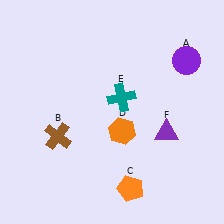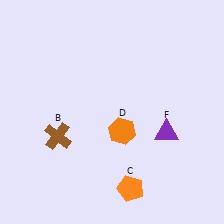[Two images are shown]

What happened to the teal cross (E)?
The teal cross (E) was removed in Image 2. It was in the top-right area of Image 1.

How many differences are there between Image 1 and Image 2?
There are 2 differences between the two images.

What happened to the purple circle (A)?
The purple circle (A) was removed in Image 2. It was in the top-right area of Image 1.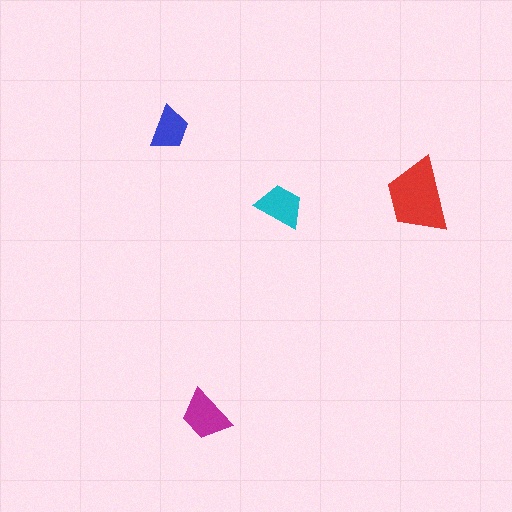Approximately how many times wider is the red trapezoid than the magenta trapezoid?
About 1.5 times wider.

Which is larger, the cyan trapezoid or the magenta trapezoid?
The magenta one.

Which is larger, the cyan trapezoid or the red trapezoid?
The red one.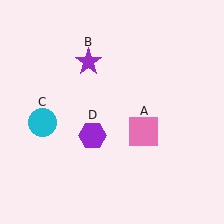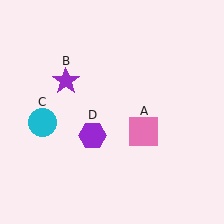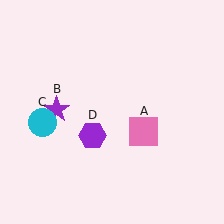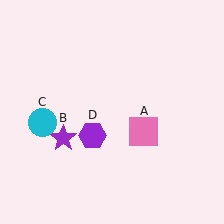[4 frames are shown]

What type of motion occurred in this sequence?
The purple star (object B) rotated counterclockwise around the center of the scene.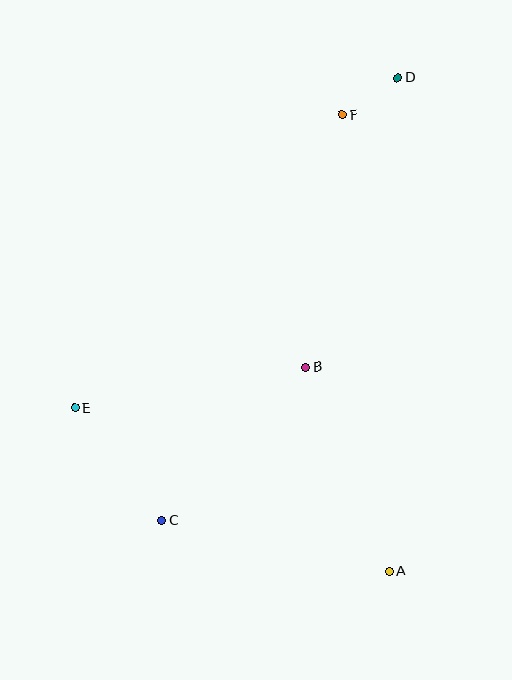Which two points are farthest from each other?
Points C and D are farthest from each other.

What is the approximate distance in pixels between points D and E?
The distance between D and E is approximately 462 pixels.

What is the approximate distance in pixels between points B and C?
The distance between B and C is approximately 210 pixels.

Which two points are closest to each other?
Points D and F are closest to each other.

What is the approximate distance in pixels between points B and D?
The distance between B and D is approximately 304 pixels.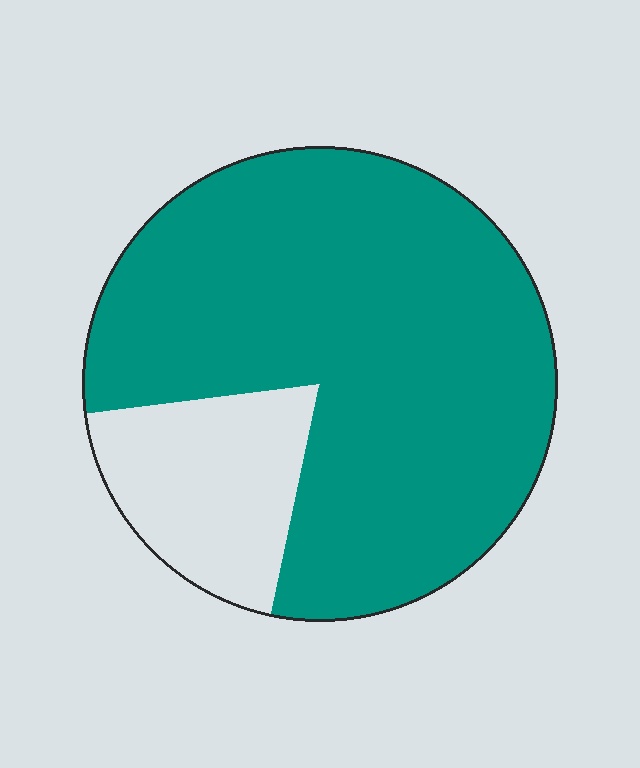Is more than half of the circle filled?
Yes.